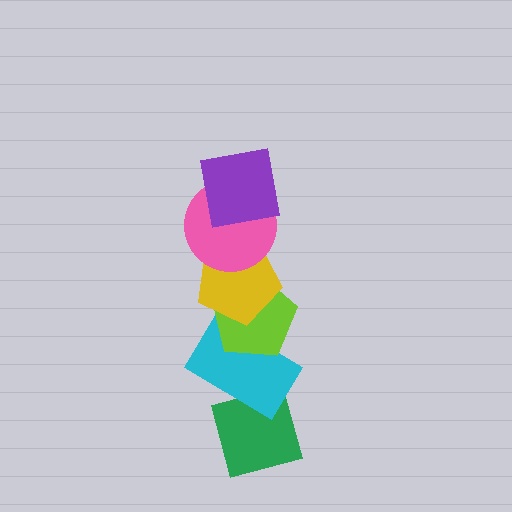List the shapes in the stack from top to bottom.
From top to bottom: the purple square, the pink circle, the yellow pentagon, the lime pentagon, the cyan rectangle, the green diamond.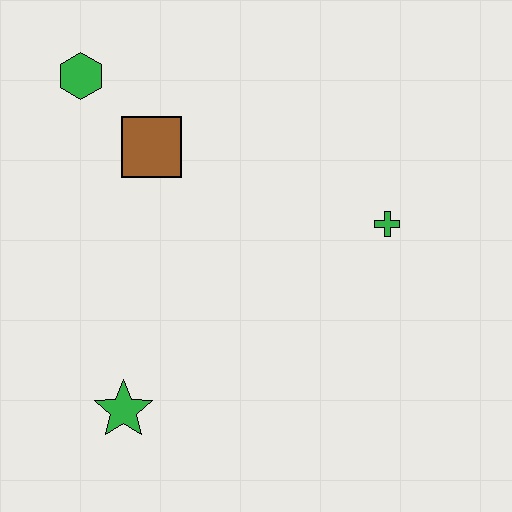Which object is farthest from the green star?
The green hexagon is farthest from the green star.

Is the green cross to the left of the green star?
No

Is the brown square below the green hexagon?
Yes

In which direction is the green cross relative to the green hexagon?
The green cross is to the right of the green hexagon.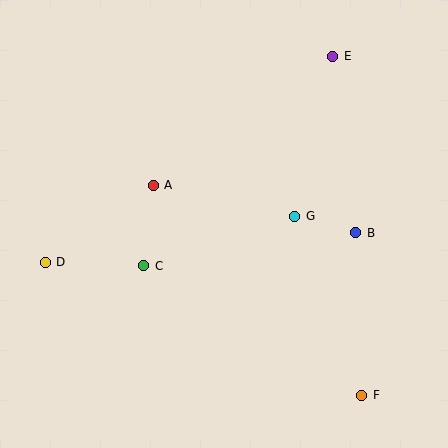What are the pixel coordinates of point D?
Point D is at (45, 262).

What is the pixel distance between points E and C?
The distance between E and C is 282 pixels.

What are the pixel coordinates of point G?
Point G is at (295, 216).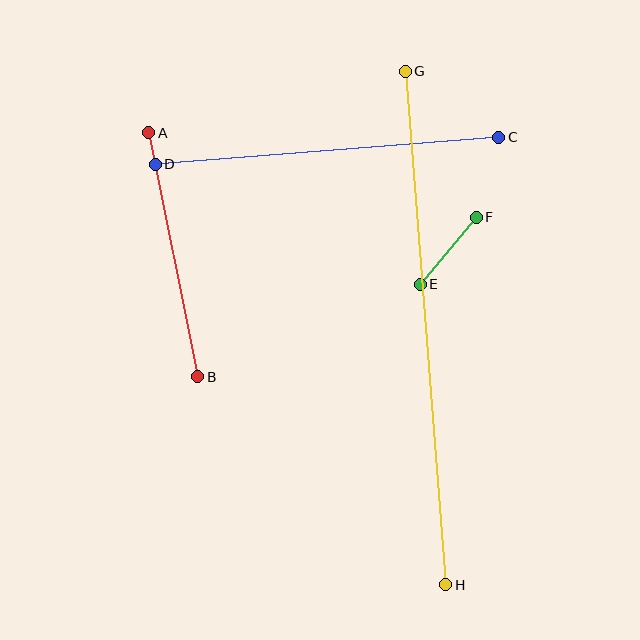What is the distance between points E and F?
The distance is approximately 87 pixels.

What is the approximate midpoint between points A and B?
The midpoint is at approximately (173, 255) pixels.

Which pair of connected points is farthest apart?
Points G and H are farthest apart.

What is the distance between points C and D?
The distance is approximately 345 pixels.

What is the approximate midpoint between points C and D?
The midpoint is at approximately (327, 151) pixels.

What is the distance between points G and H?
The distance is approximately 515 pixels.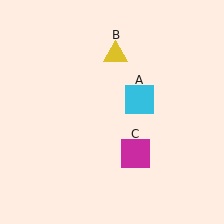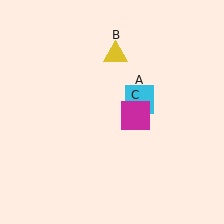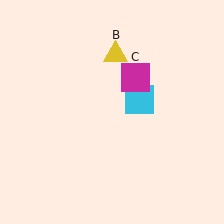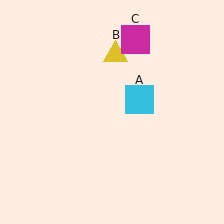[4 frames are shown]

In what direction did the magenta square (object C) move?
The magenta square (object C) moved up.